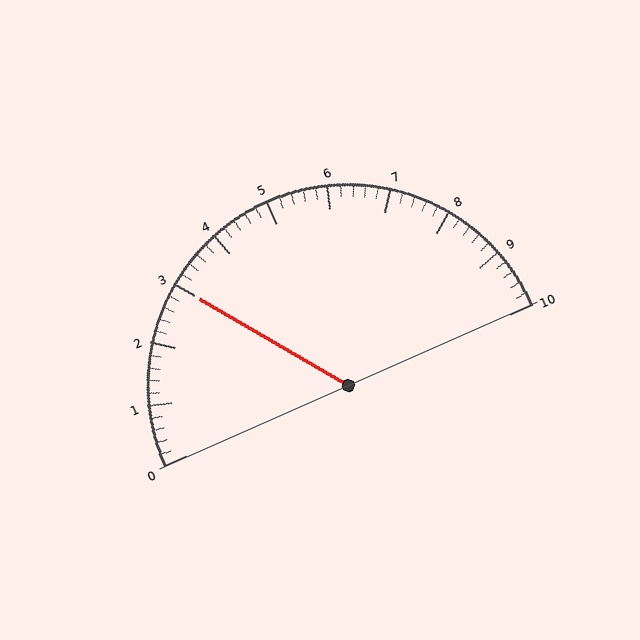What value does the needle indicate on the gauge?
The needle indicates approximately 3.0.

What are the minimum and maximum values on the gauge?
The gauge ranges from 0 to 10.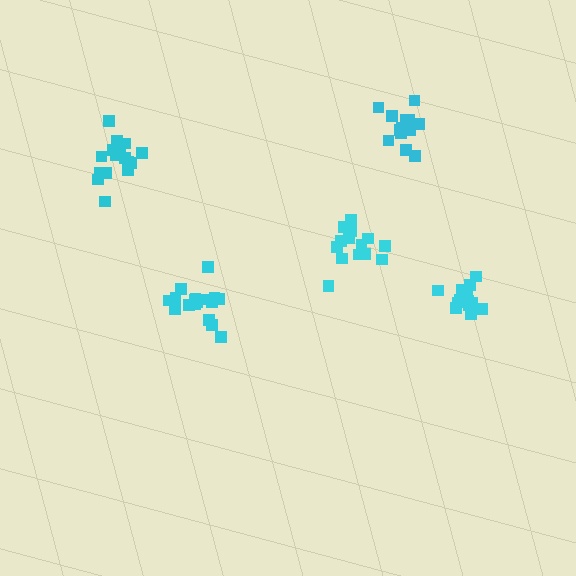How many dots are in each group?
Group 1: 14 dots, Group 2: 17 dots, Group 3: 17 dots, Group 4: 13 dots, Group 5: 14 dots (75 total).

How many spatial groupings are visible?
There are 5 spatial groupings.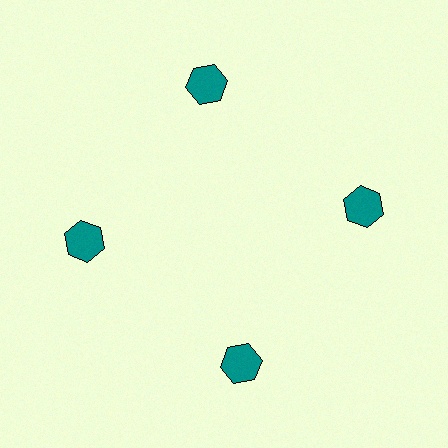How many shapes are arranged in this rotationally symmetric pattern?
There are 4 shapes, arranged in 4 groups of 1.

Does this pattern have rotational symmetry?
Yes, this pattern has 4-fold rotational symmetry. It looks the same after rotating 90 degrees around the center.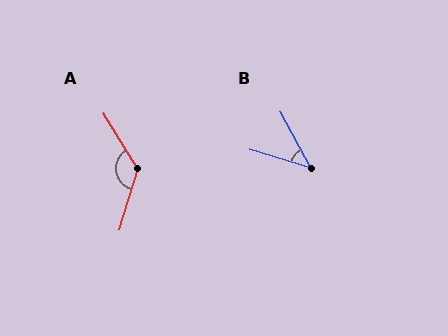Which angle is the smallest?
B, at approximately 44 degrees.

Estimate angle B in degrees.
Approximately 44 degrees.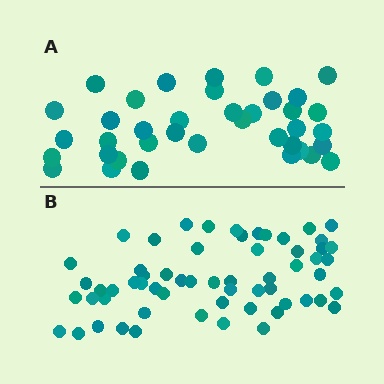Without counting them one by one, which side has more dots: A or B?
Region B (the bottom region) has more dots.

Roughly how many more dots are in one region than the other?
Region B has approximately 20 more dots than region A.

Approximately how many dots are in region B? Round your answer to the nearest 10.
About 60 dots.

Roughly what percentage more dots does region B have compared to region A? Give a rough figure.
About 60% more.